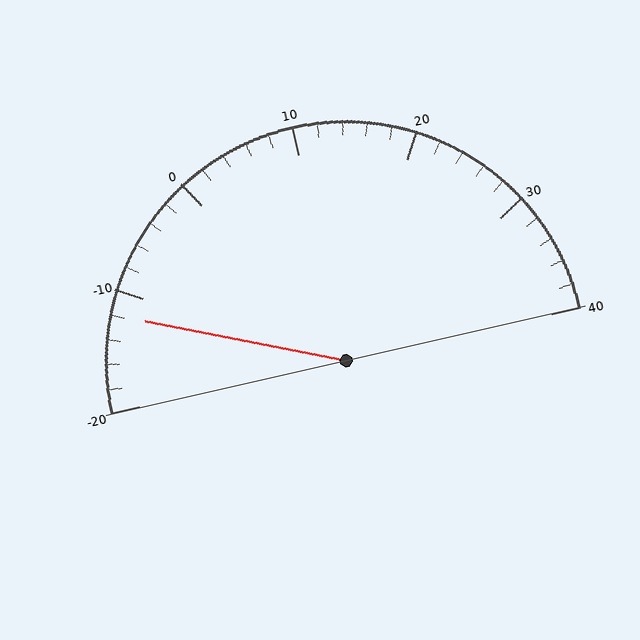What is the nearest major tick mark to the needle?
The nearest major tick mark is -10.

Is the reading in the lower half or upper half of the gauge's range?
The reading is in the lower half of the range (-20 to 40).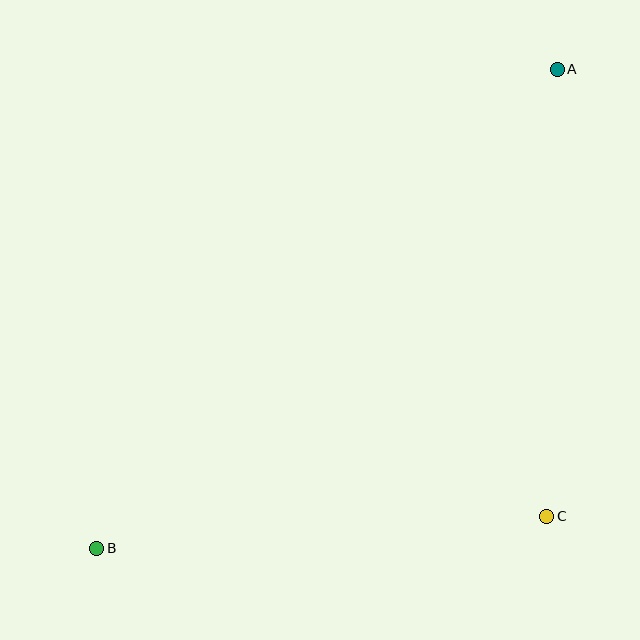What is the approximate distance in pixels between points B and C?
The distance between B and C is approximately 451 pixels.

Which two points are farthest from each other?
Points A and B are farthest from each other.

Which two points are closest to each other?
Points A and C are closest to each other.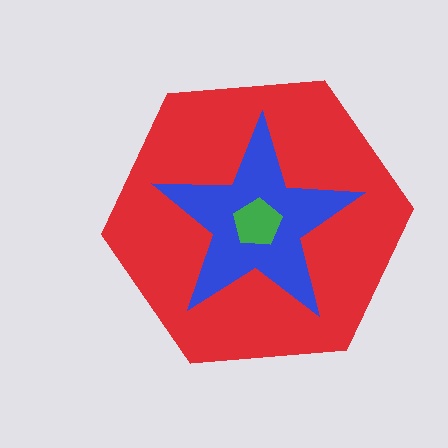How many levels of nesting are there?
3.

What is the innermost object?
The green pentagon.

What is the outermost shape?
The red hexagon.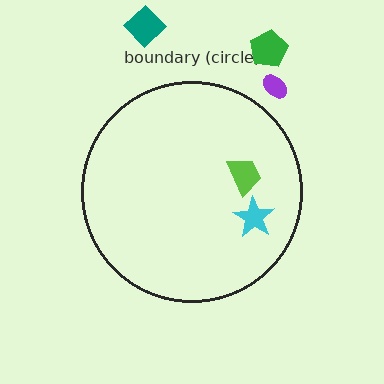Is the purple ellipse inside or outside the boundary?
Outside.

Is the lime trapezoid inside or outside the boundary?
Inside.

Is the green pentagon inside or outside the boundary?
Outside.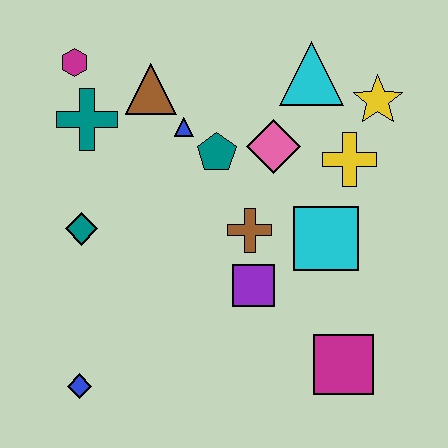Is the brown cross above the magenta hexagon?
No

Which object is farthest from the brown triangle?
The magenta square is farthest from the brown triangle.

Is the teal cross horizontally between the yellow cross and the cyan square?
No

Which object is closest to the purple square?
The brown cross is closest to the purple square.